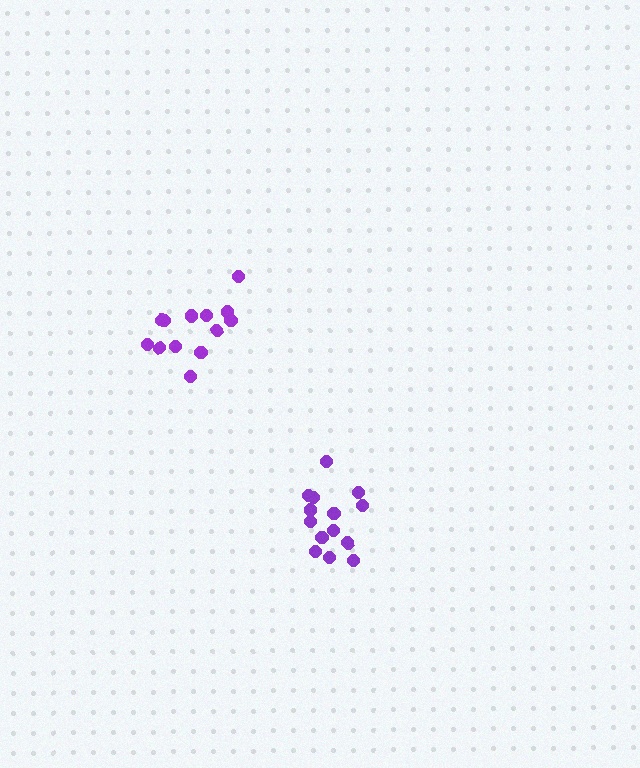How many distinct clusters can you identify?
There are 2 distinct clusters.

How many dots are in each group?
Group 1: 13 dots, Group 2: 14 dots (27 total).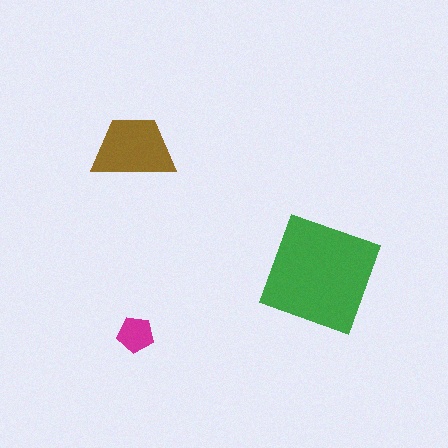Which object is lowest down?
The magenta pentagon is bottommost.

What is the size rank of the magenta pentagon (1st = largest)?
3rd.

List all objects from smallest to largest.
The magenta pentagon, the brown trapezoid, the green square.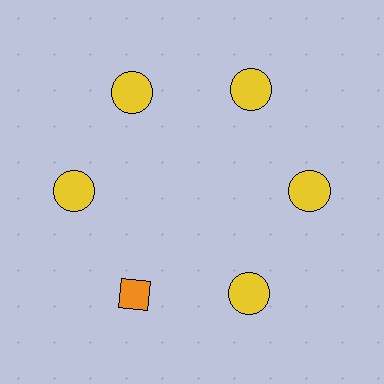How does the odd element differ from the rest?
It differs in both color (orange instead of yellow) and shape (diamond instead of circle).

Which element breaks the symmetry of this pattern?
The orange diamond at roughly the 7 o'clock position breaks the symmetry. All other shapes are yellow circles.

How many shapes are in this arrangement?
There are 6 shapes arranged in a ring pattern.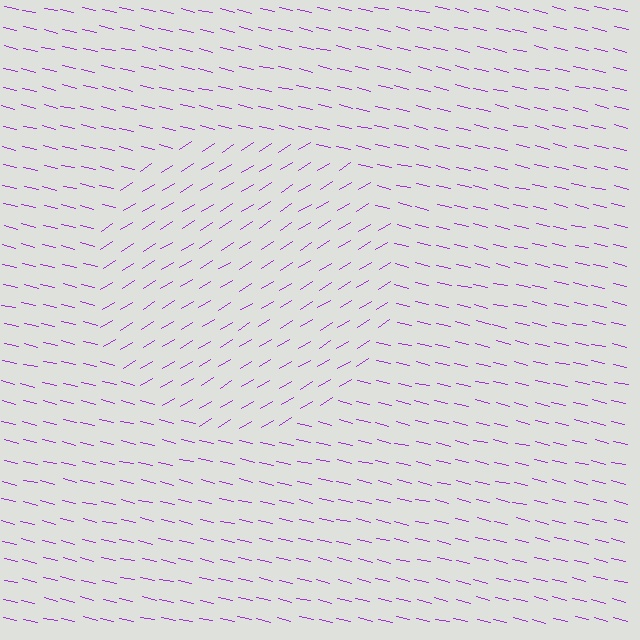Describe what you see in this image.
The image is filled with small purple line segments. A circle region in the image has lines oriented differently from the surrounding lines, creating a visible texture boundary.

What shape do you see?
I see a circle.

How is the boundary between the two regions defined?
The boundary is defined purely by a change in line orientation (approximately 45 degrees difference). All lines are the same color and thickness.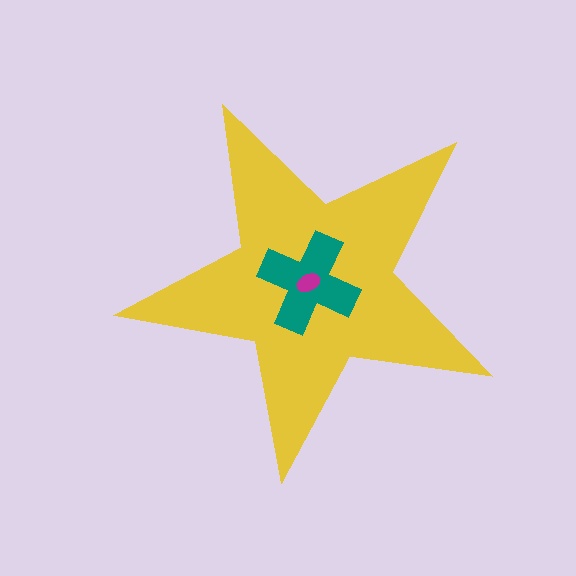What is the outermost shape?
The yellow star.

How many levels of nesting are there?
3.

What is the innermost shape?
The magenta ellipse.